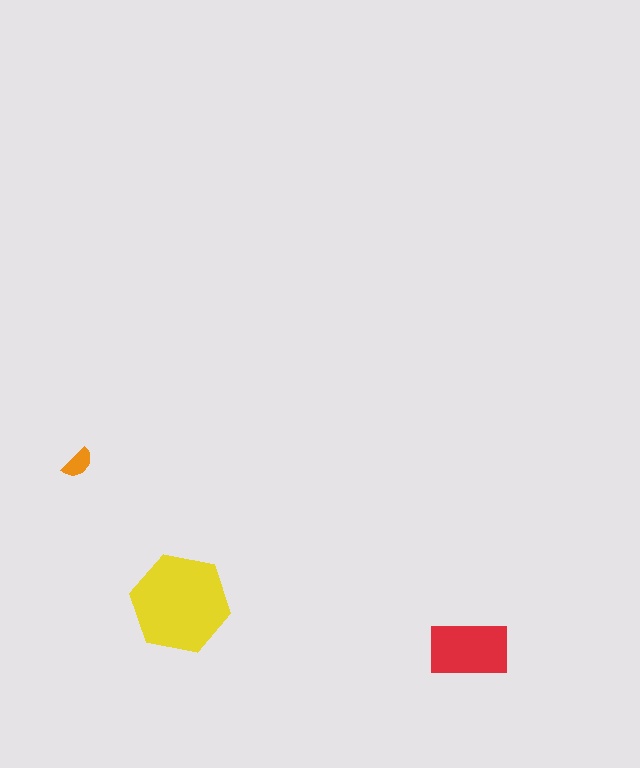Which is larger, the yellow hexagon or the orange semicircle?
The yellow hexagon.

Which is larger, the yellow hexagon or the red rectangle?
The yellow hexagon.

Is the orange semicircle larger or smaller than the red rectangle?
Smaller.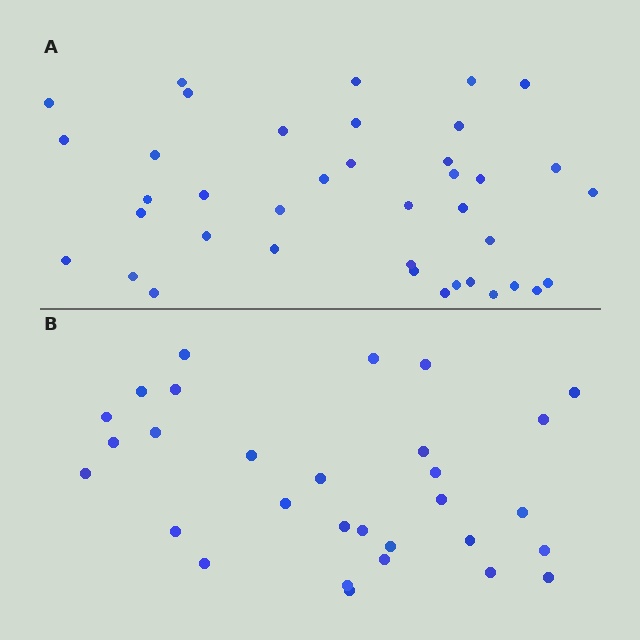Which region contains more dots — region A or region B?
Region A (the top region) has more dots.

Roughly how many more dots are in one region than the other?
Region A has roughly 8 or so more dots than region B.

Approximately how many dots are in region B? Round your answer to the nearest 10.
About 30 dots.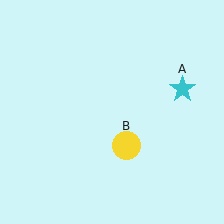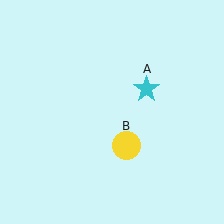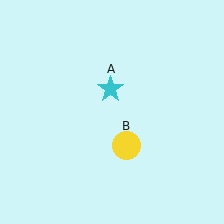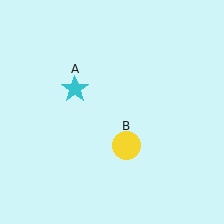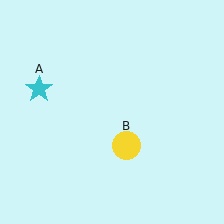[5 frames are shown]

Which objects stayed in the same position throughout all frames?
Yellow circle (object B) remained stationary.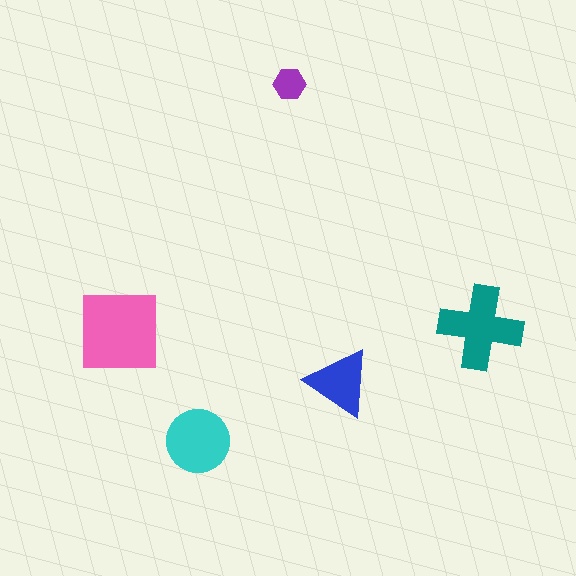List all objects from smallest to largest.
The purple hexagon, the blue triangle, the cyan circle, the teal cross, the pink square.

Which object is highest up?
The purple hexagon is topmost.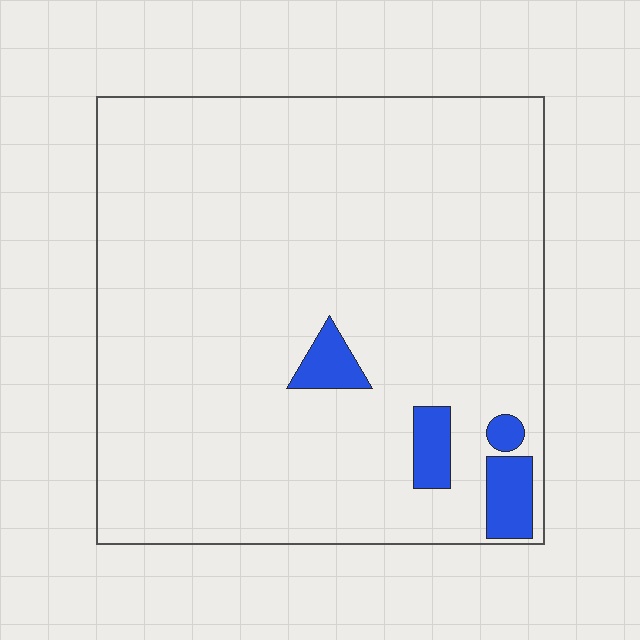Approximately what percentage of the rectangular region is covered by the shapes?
Approximately 5%.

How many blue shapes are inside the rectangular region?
4.